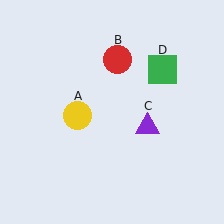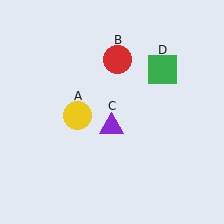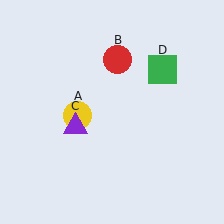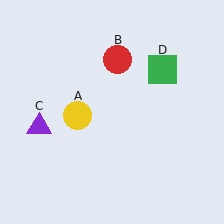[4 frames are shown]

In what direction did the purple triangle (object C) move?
The purple triangle (object C) moved left.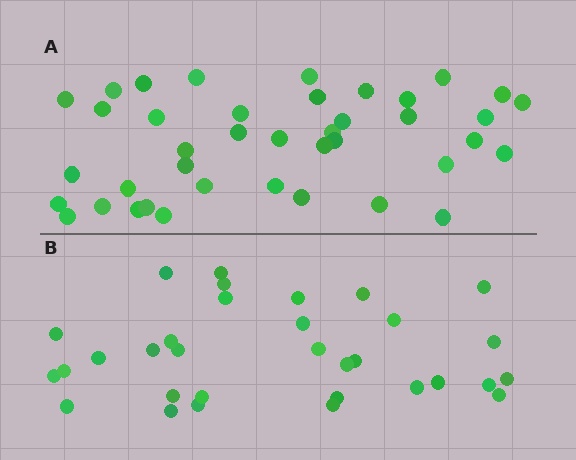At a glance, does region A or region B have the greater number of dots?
Region A (the top region) has more dots.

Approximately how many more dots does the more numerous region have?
Region A has roughly 8 or so more dots than region B.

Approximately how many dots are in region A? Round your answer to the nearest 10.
About 40 dots.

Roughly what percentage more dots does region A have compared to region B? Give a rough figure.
About 25% more.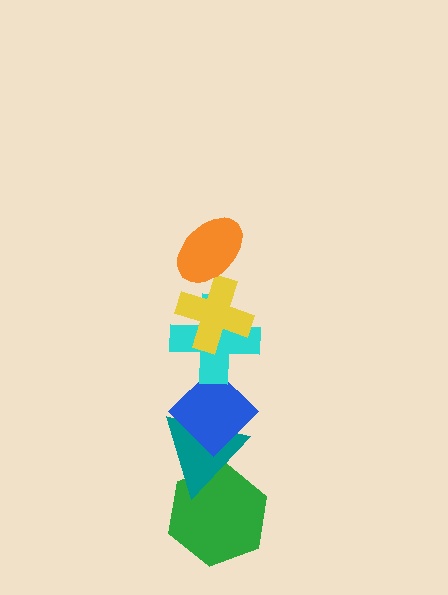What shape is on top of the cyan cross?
The yellow cross is on top of the cyan cross.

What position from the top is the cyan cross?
The cyan cross is 3rd from the top.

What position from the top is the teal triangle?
The teal triangle is 5th from the top.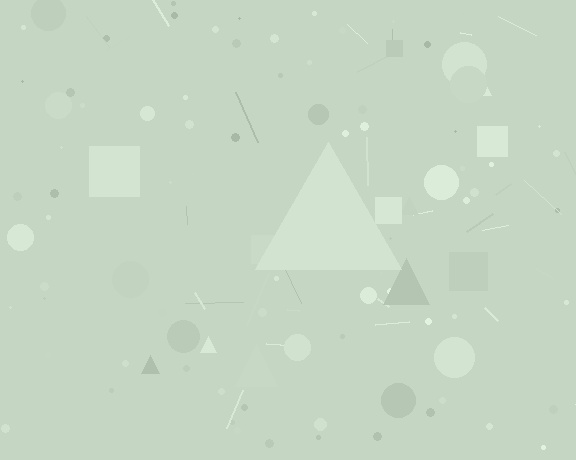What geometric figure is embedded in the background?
A triangle is embedded in the background.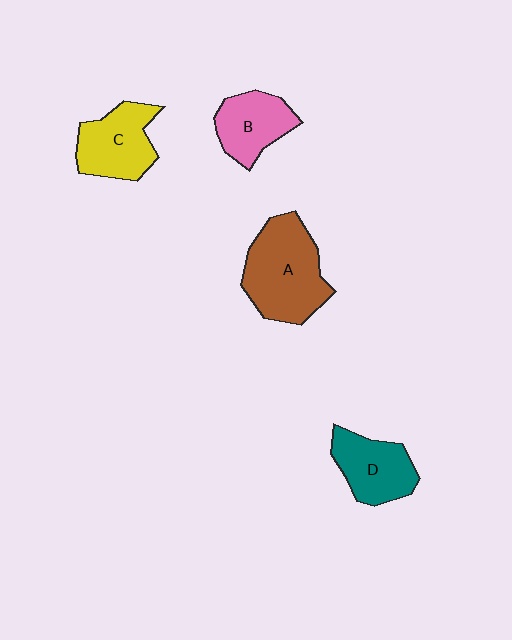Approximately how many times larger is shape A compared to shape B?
Approximately 1.6 times.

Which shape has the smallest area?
Shape B (pink).